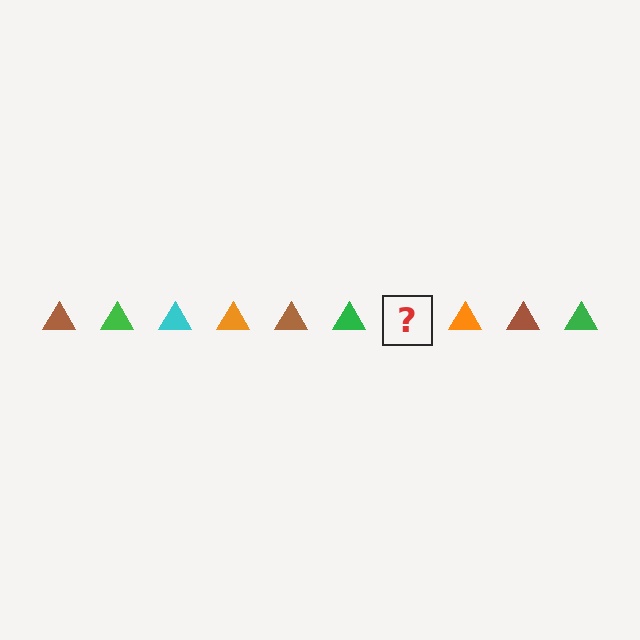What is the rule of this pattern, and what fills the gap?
The rule is that the pattern cycles through brown, green, cyan, orange triangles. The gap should be filled with a cyan triangle.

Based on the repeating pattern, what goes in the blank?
The blank should be a cyan triangle.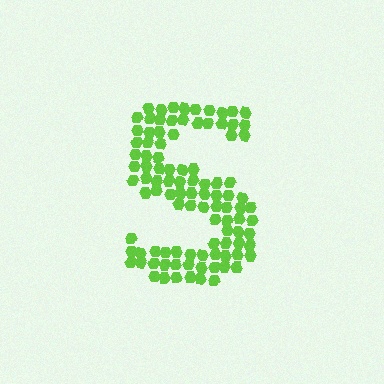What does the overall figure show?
The overall figure shows the letter S.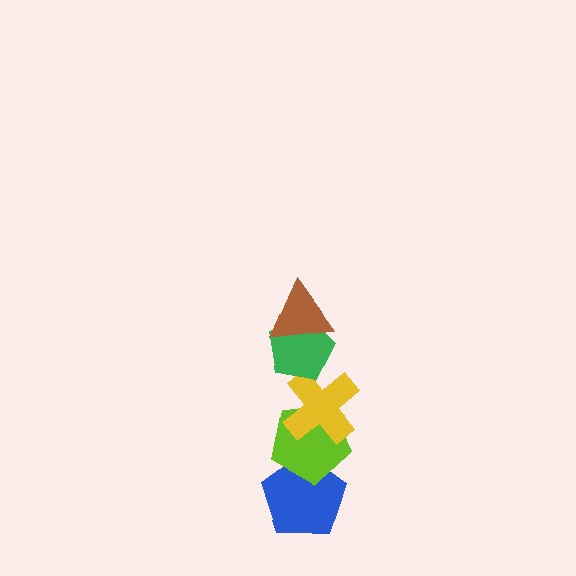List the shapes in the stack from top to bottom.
From top to bottom: the brown triangle, the green pentagon, the yellow cross, the lime pentagon, the blue pentagon.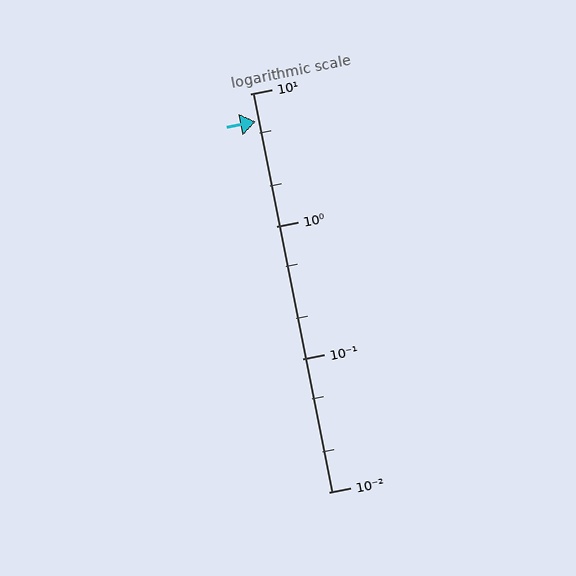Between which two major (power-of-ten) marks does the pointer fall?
The pointer is between 1 and 10.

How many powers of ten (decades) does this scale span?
The scale spans 3 decades, from 0.01 to 10.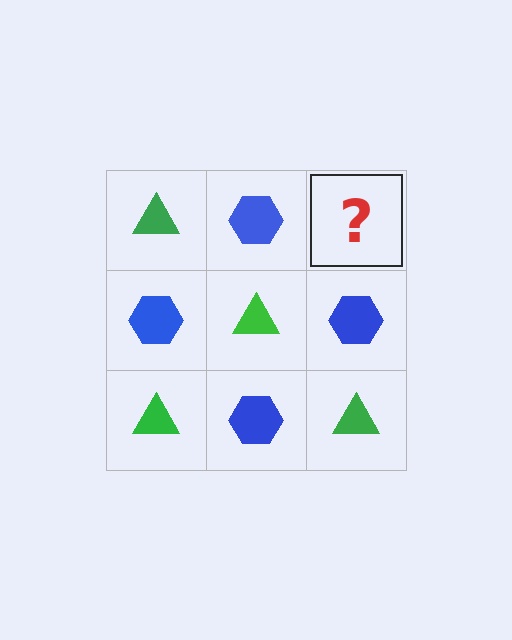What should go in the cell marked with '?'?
The missing cell should contain a green triangle.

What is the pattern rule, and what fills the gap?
The rule is that it alternates green triangle and blue hexagon in a checkerboard pattern. The gap should be filled with a green triangle.